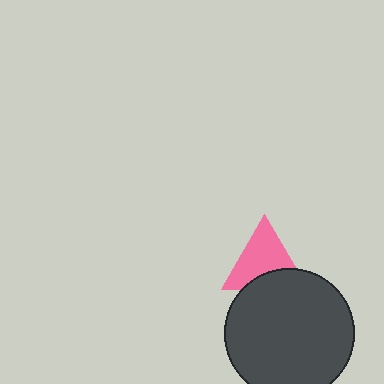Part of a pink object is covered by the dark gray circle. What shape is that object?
It is a triangle.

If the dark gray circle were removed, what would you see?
You would see the complete pink triangle.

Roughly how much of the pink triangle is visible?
Most of it is visible (roughly 70%).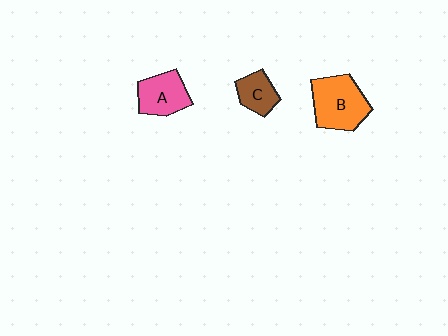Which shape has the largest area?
Shape B (orange).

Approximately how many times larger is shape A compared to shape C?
Approximately 1.4 times.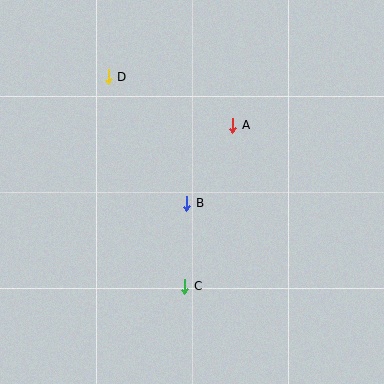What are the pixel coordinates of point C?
Point C is at (185, 286).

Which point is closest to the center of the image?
Point B at (187, 203) is closest to the center.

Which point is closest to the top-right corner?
Point A is closest to the top-right corner.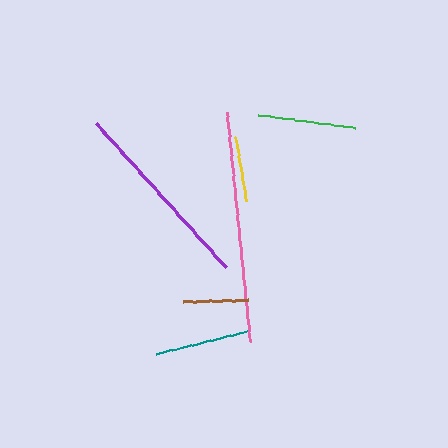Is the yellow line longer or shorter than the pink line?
The pink line is longer than the yellow line.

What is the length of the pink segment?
The pink segment is approximately 231 pixels long.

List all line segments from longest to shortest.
From longest to shortest: pink, purple, green, teal, yellow, brown.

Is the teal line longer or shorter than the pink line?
The pink line is longer than the teal line.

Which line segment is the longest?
The pink line is the longest at approximately 231 pixels.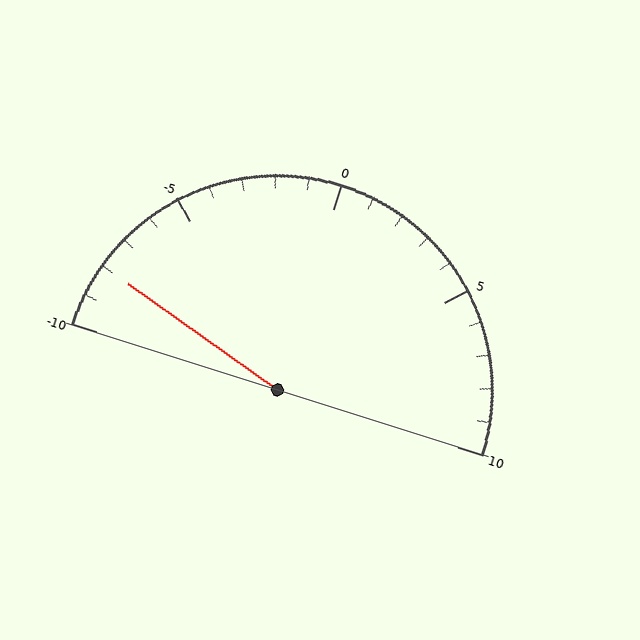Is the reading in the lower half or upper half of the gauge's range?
The reading is in the lower half of the range (-10 to 10).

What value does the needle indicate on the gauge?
The needle indicates approximately -8.